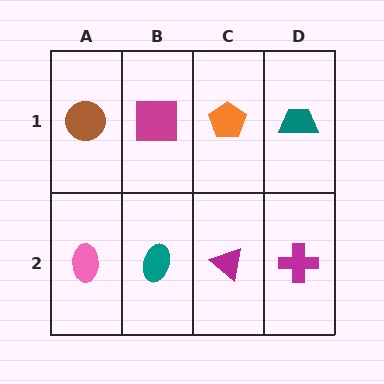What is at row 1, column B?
A magenta square.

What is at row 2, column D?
A magenta cross.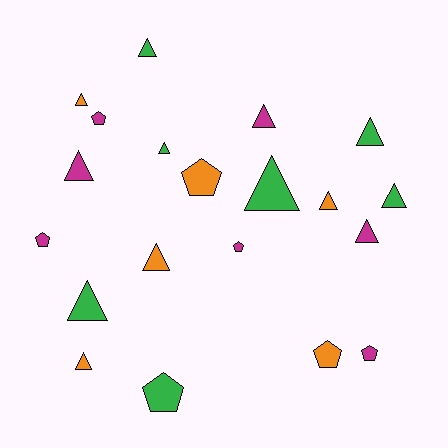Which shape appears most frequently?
Triangle, with 13 objects.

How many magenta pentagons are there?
There are 4 magenta pentagons.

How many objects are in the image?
There are 20 objects.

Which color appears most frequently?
Green, with 7 objects.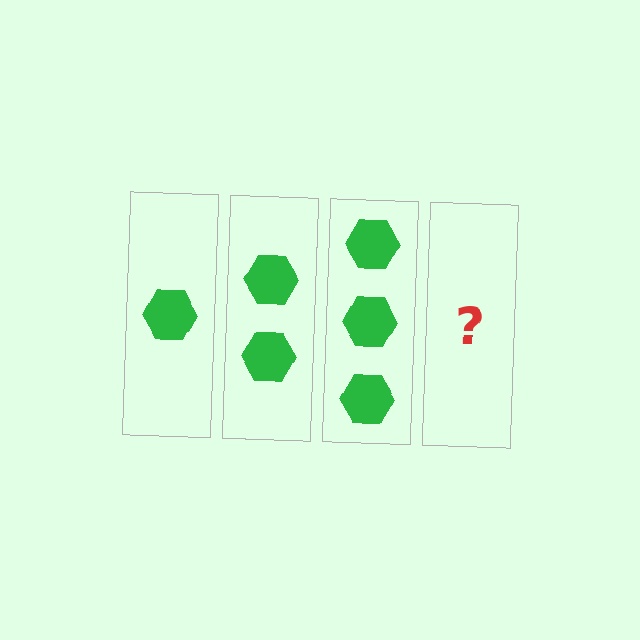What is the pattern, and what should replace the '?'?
The pattern is that each step adds one more hexagon. The '?' should be 4 hexagons.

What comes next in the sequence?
The next element should be 4 hexagons.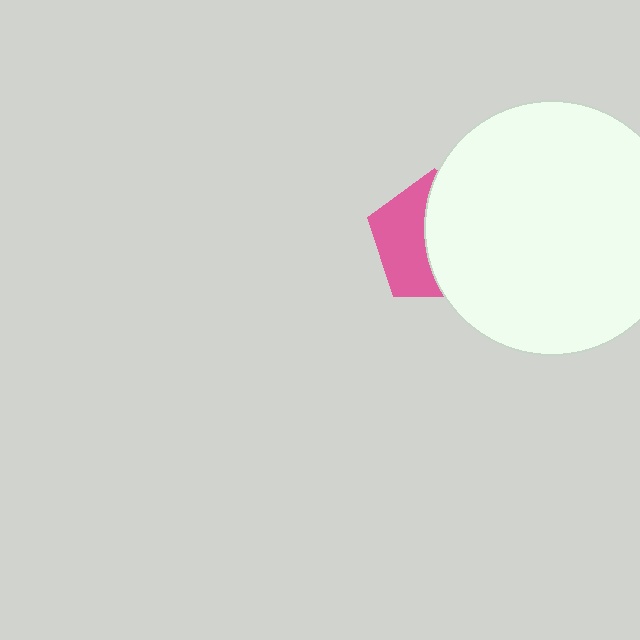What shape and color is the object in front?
The object in front is a white circle.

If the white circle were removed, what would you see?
You would see the complete pink pentagon.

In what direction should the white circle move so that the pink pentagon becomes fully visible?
The white circle should move right. That is the shortest direction to clear the overlap and leave the pink pentagon fully visible.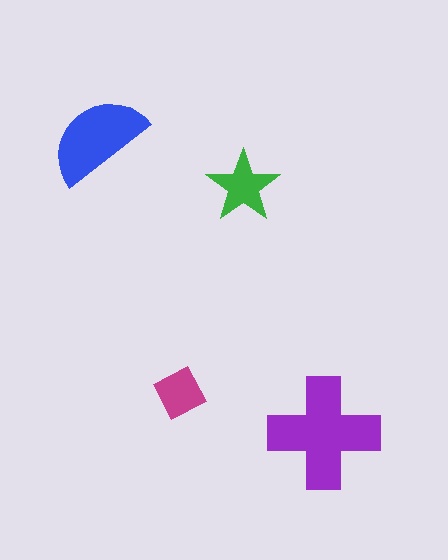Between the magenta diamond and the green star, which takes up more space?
The green star.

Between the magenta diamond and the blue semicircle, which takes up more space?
The blue semicircle.